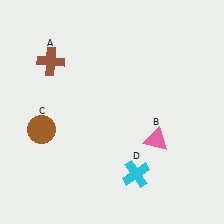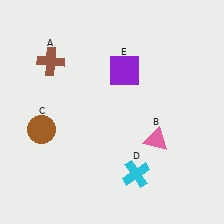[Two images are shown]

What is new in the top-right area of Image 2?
A purple square (E) was added in the top-right area of Image 2.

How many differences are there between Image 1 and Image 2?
There is 1 difference between the two images.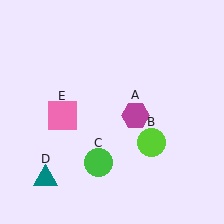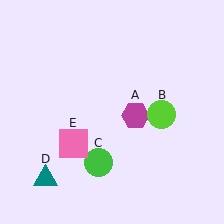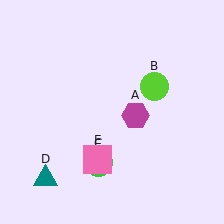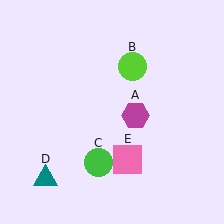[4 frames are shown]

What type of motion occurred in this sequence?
The lime circle (object B), pink square (object E) rotated counterclockwise around the center of the scene.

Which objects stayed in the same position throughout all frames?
Magenta hexagon (object A) and green circle (object C) and teal triangle (object D) remained stationary.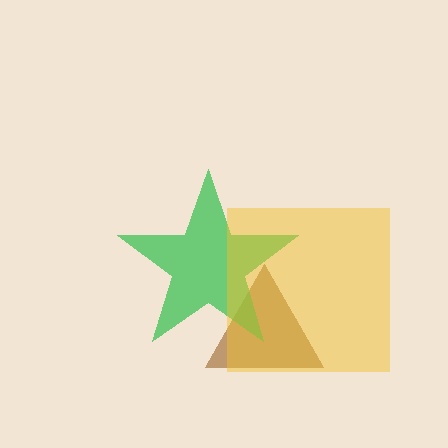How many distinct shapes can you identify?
There are 3 distinct shapes: a brown triangle, a green star, a yellow square.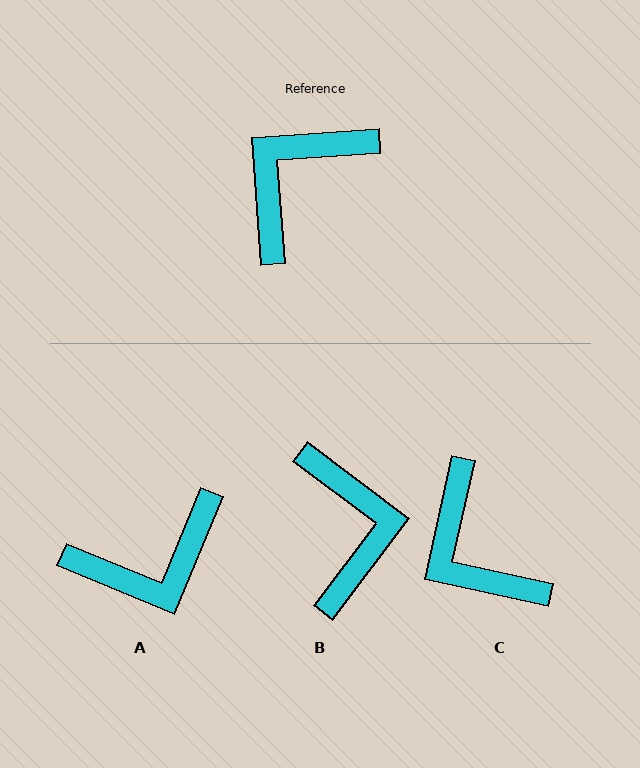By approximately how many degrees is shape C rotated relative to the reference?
Approximately 74 degrees counter-clockwise.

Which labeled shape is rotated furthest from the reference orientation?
A, about 154 degrees away.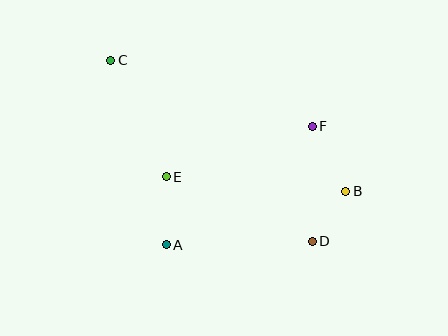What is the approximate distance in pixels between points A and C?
The distance between A and C is approximately 193 pixels.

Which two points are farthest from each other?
Points C and D are farthest from each other.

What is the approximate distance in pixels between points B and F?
The distance between B and F is approximately 74 pixels.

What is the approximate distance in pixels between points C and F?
The distance between C and F is approximately 212 pixels.